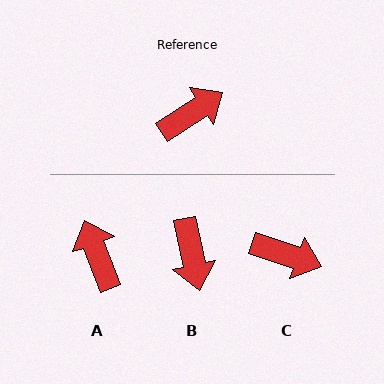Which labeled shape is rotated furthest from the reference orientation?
B, about 111 degrees away.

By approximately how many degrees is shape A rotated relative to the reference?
Approximately 78 degrees counter-clockwise.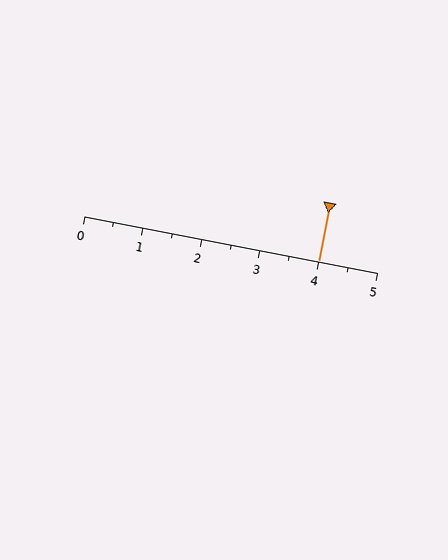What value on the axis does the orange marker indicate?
The marker indicates approximately 4.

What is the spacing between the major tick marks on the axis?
The major ticks are spaced 1 apart.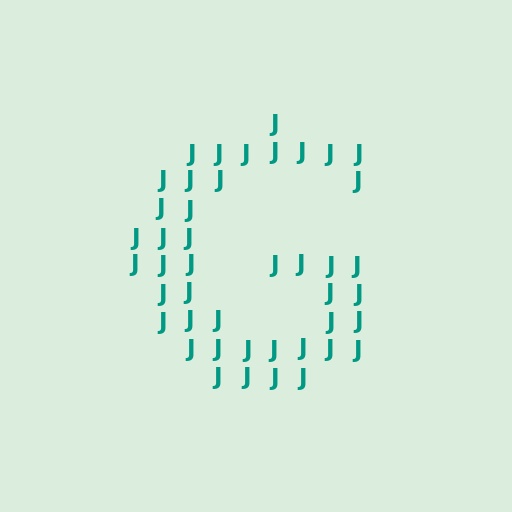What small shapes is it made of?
It is made of small letter J's.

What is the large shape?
The large shape is the letter G.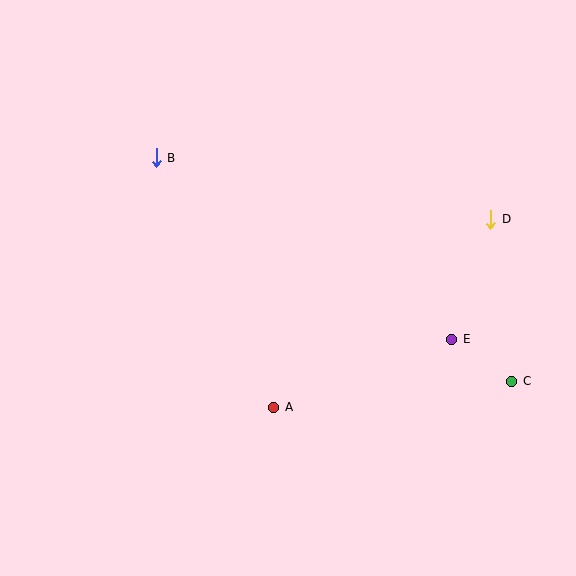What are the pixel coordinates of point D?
Point D is at (491, 219).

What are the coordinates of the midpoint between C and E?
The midpoint between C and E is at (482, 360).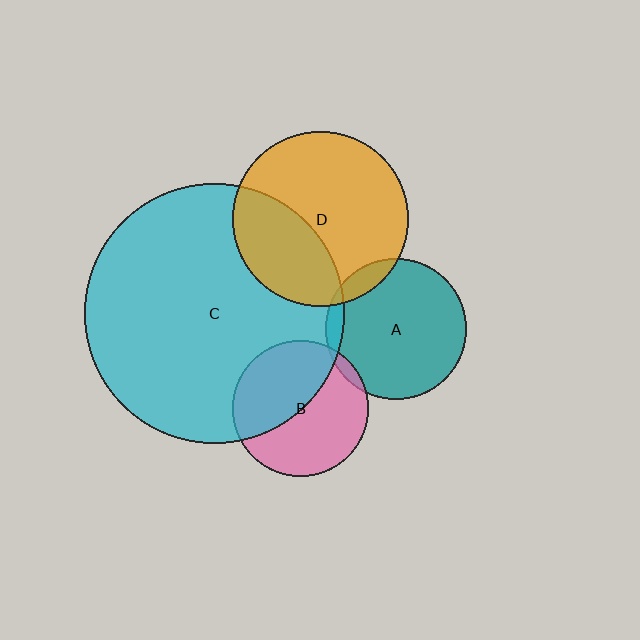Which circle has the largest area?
Circle C (cyan).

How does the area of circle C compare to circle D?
Approximately 2.2 times.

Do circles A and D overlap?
Yes.